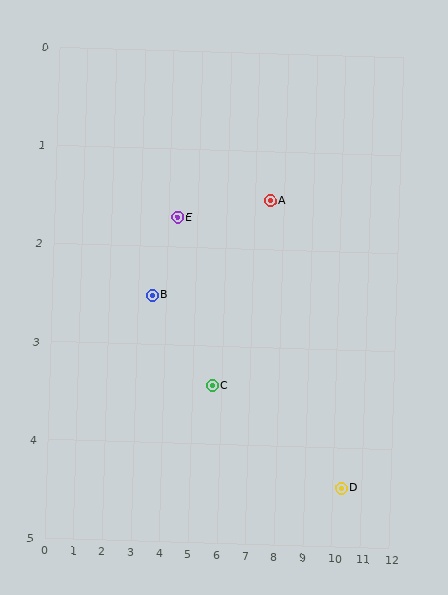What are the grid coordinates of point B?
Point B is at approximately (3.5, 2.5).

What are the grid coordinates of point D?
Point D is at approximately (10.3, 4.4).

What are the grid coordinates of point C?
Point C is at approximately (5.7, 3.4).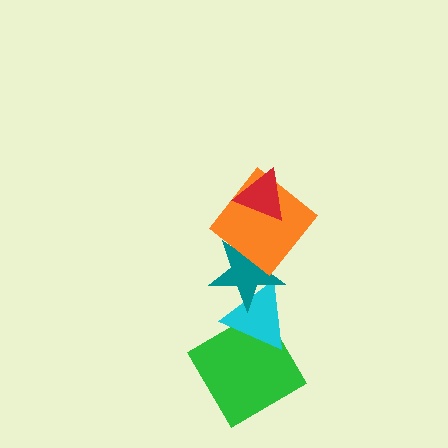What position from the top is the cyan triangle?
The cyan triangle is 4th from the top.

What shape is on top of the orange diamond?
The red triangle is on top of the orange diamond.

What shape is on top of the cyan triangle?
The teal star is on top of the cyan triangle.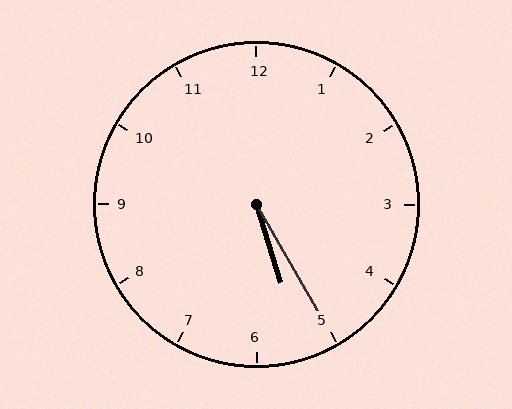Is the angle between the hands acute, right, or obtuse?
It is acute.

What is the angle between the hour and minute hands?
Approximately 12 degrees.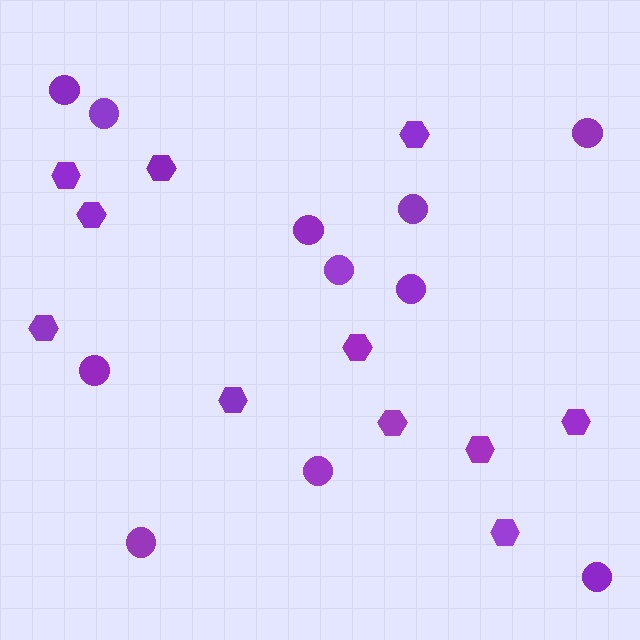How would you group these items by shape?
There are 2 groups: one group of circles (11) and one group of hexagons (11).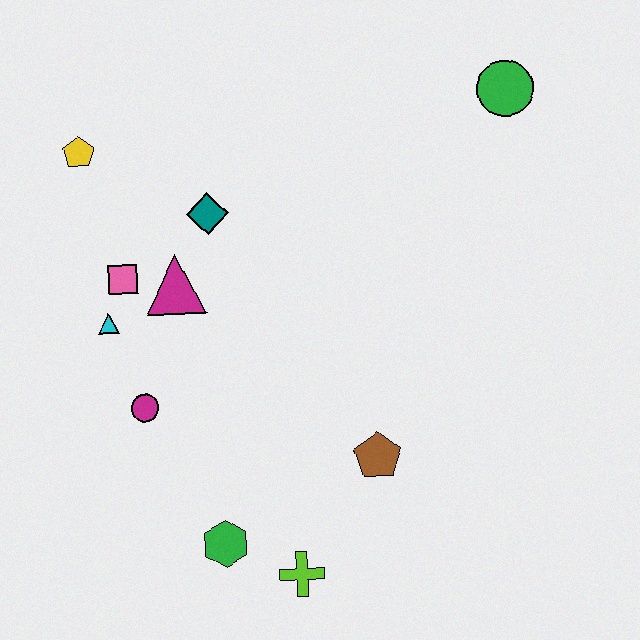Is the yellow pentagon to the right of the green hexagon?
No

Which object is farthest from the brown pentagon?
The yellow pentagon is farthest from the brown pentagon.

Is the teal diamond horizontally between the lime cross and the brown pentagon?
No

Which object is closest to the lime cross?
The green hexagon is closest to the lime cross.